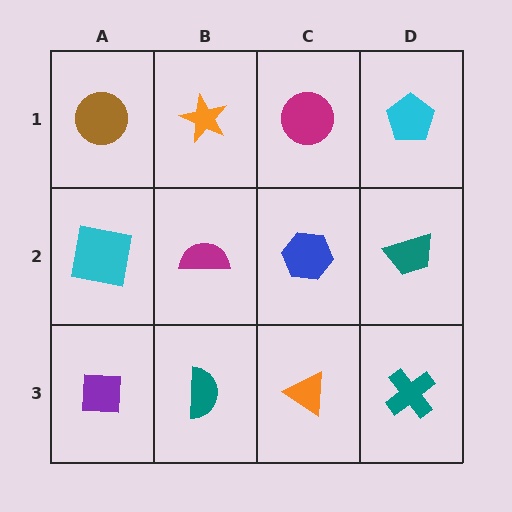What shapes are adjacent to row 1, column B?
A magenta semicircle (row 2, column B), a brown circle (row 1, column A), a magenta circle (row 1, column C).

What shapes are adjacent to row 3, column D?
A teal trapezoid (row 2, column D), an orange triangle (row 3, column C).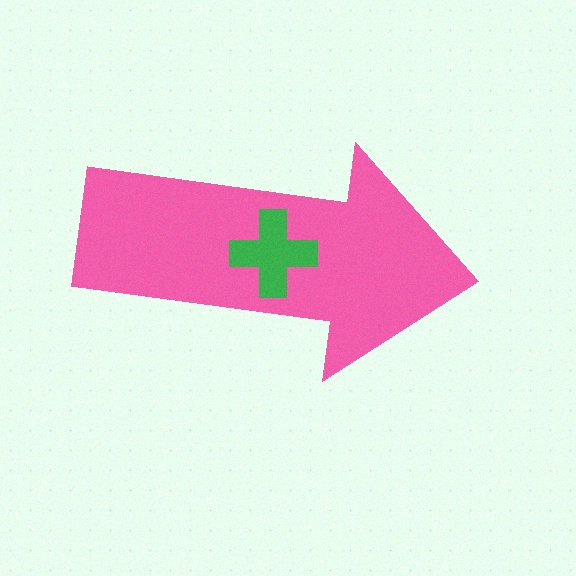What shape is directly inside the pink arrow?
The green cross.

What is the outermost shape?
The pink arrow.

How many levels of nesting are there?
2.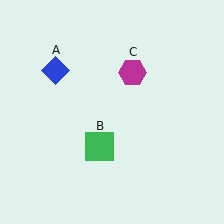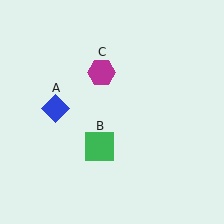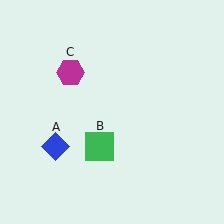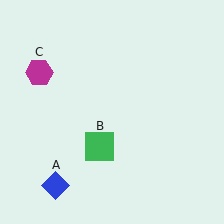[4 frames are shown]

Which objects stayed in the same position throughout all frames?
Green square (object B) remained stationary.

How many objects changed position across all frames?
2 objects changed position: blue diamond (object A), magenta hexagon (object C).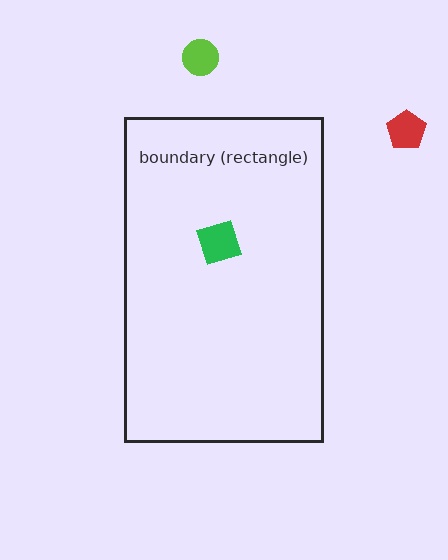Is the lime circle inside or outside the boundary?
Outside.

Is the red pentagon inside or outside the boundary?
Outside.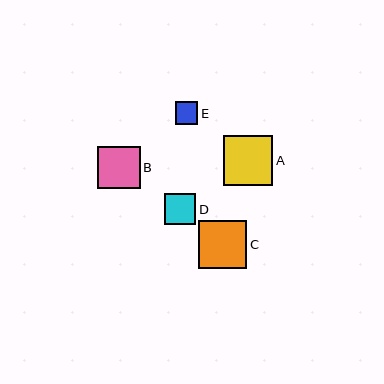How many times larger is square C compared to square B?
Square C is approximately 1.1 times the size of square B.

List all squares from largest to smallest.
From largest to smallest: A, C, B, D, E.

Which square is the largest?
Square A is the largest with a size of approximately 50 pixels.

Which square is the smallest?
Square E is the smallest with a size of approximately 22 pixels.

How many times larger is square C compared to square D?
Square C is approximately 1.5 times the size of square D.